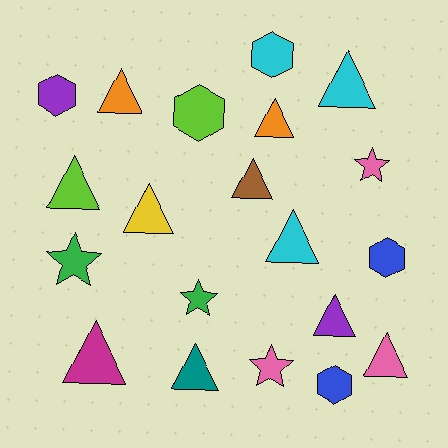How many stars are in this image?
There are 4 stars.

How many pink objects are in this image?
There are 3 pink objects.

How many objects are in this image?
There are 20 objects.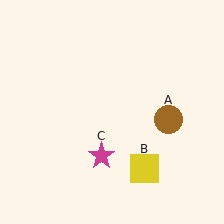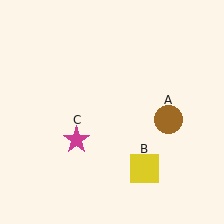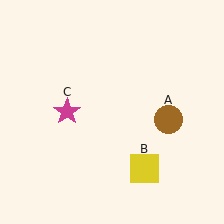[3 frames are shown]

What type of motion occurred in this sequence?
The magenta star (object C) rotated clockwise around the center of the scene.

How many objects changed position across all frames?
1 object changed position: magenta star (object C).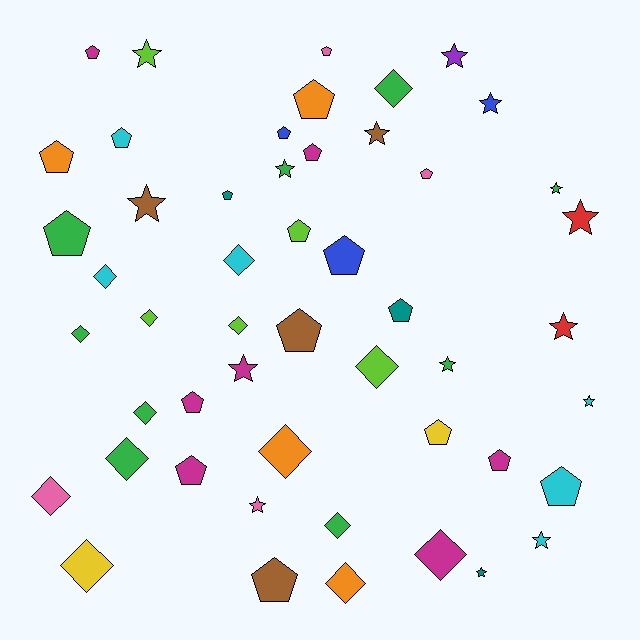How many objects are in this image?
There are 50 objects.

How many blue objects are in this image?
There are 3 blue objects.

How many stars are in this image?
There are 15 stars.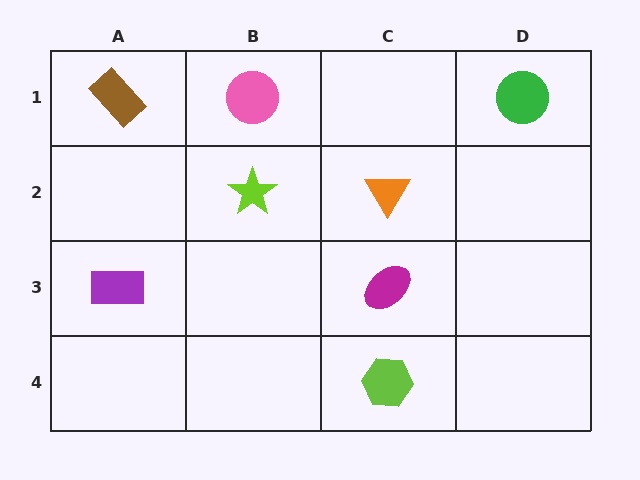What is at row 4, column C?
A lime hexagon.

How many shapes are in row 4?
1 shape.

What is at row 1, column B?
A pink circle.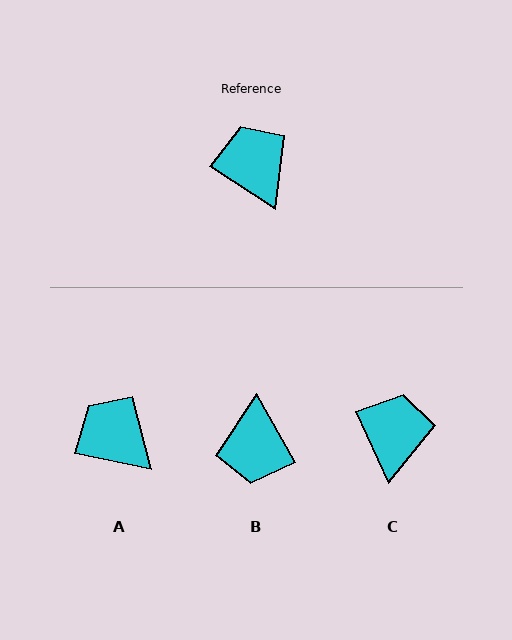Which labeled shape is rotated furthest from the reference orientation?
B, about 153 degrees away.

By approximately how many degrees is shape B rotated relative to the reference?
Approximately 153 degrees counter-clockwise.